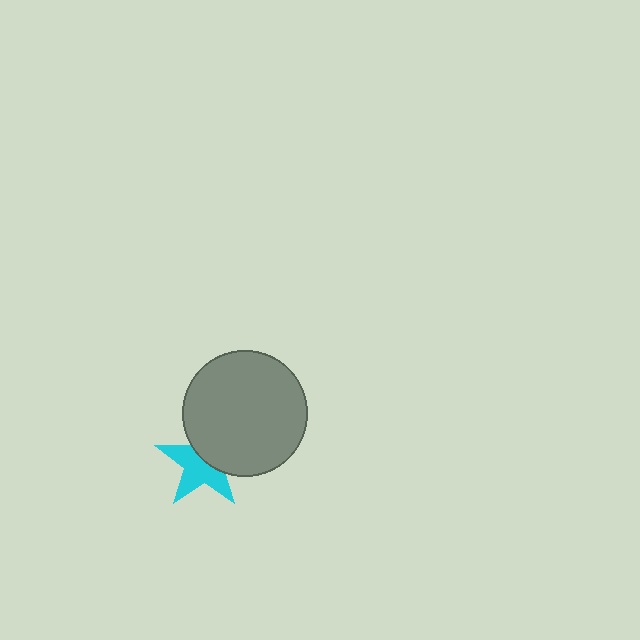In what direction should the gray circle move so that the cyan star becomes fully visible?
The gray circle should move toward the upper-right. That is the shortest direction to clear the overlap and leave the cyan star fully visible.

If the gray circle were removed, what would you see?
You would see the complete cyan star.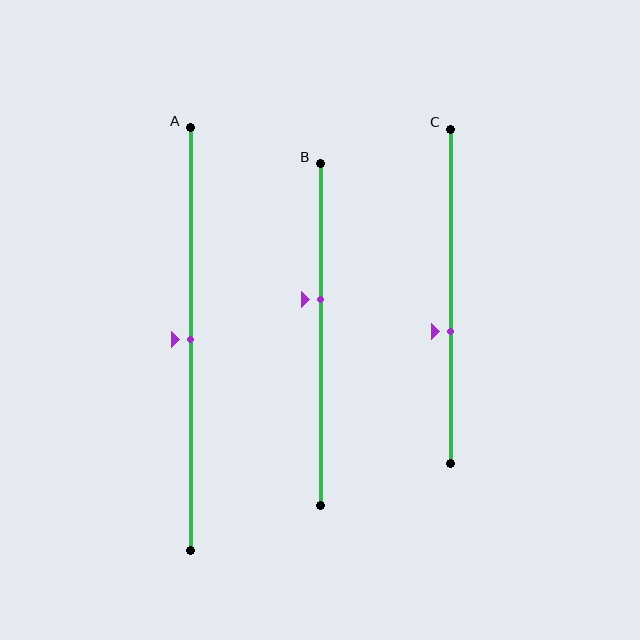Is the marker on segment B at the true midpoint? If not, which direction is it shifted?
No, the marker on segment B is shifted upward by about 10% of the segment length.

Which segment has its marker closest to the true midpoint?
Segment A has its marker closest to the true midpoint.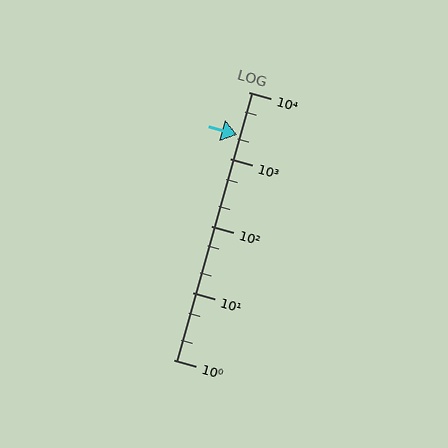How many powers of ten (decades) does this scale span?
The scale spans 4 decades, from 1 to 10000.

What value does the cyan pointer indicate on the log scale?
The pointer indicates approximately 2300.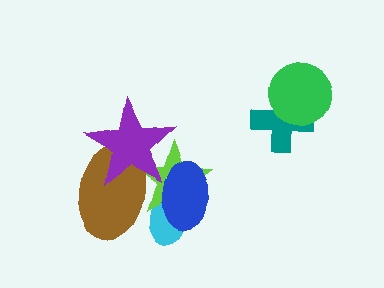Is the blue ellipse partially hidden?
Yes, it is partially covered by another shape.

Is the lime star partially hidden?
Yes, it is partially covered by another shape.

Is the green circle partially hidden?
No, no other shape covers it.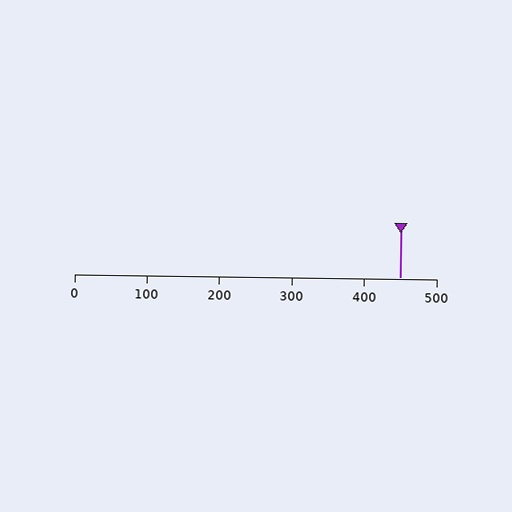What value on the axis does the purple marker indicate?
The marker indicates approximately 450.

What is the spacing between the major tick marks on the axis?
The major ticks are spaced 100 apart.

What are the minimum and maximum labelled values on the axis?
The axis runs from 0 to 500.